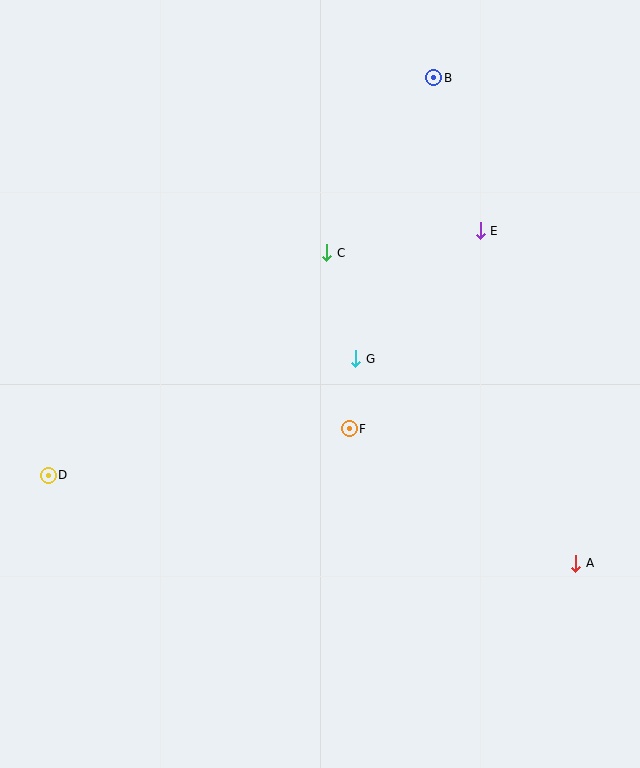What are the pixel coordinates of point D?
Point D is at (48, 475).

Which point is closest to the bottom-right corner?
Point A is closest to the bottom-right corner.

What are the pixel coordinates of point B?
Point B is at (434, 78).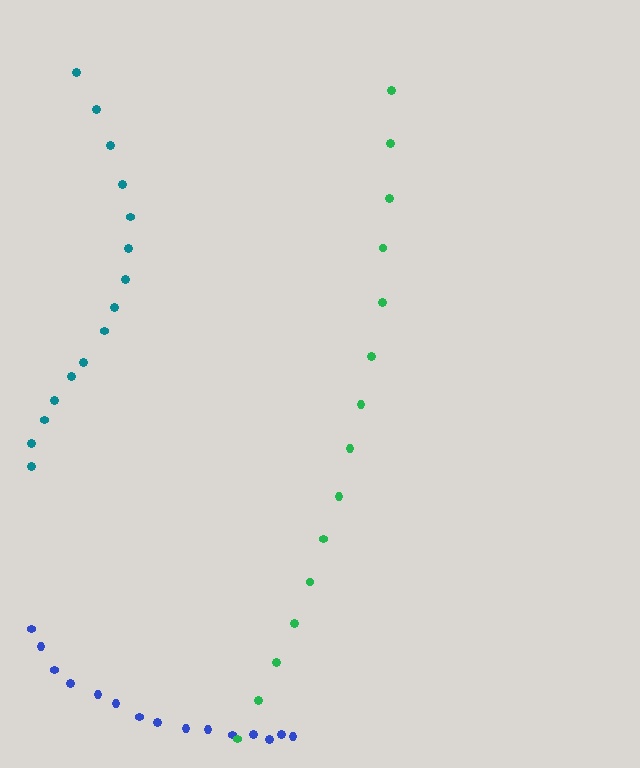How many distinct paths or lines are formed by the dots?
There are 3 distinct paths.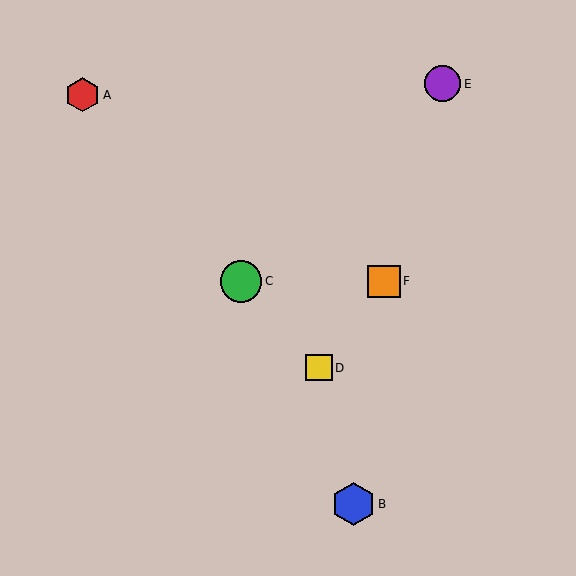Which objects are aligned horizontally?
Objects C, F are aligned horizontally.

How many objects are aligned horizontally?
2 objects (C, F) are aligned horizontally.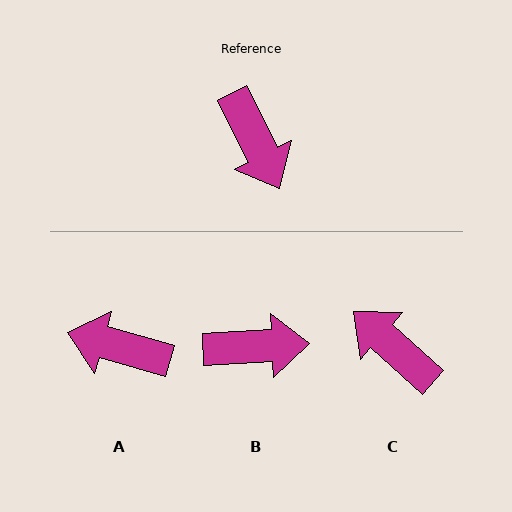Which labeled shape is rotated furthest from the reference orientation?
C, about 159 degrees away.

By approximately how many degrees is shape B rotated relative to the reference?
Approximately 66 degrees counter-clockwise.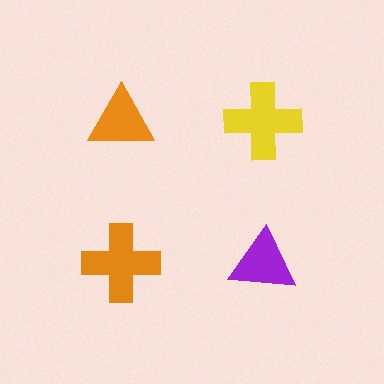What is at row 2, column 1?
An orange cross.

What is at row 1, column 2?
A yellow cross.